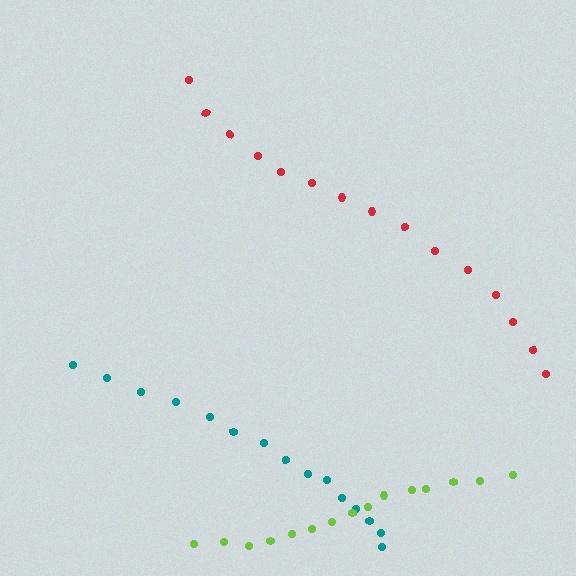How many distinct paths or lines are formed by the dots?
There are 3 distinct paths.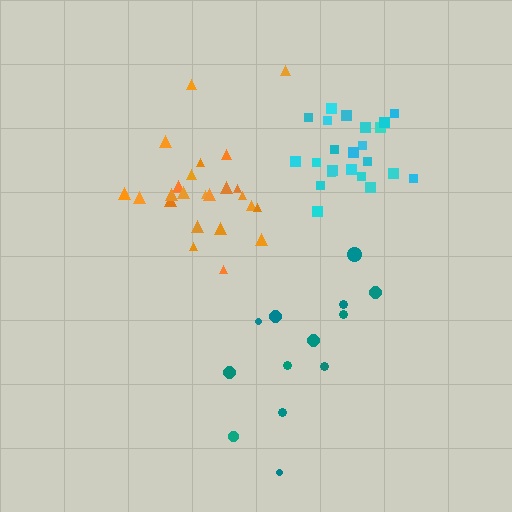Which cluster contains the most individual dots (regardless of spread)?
Orange (24).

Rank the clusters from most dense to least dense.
cyan, orange, teal.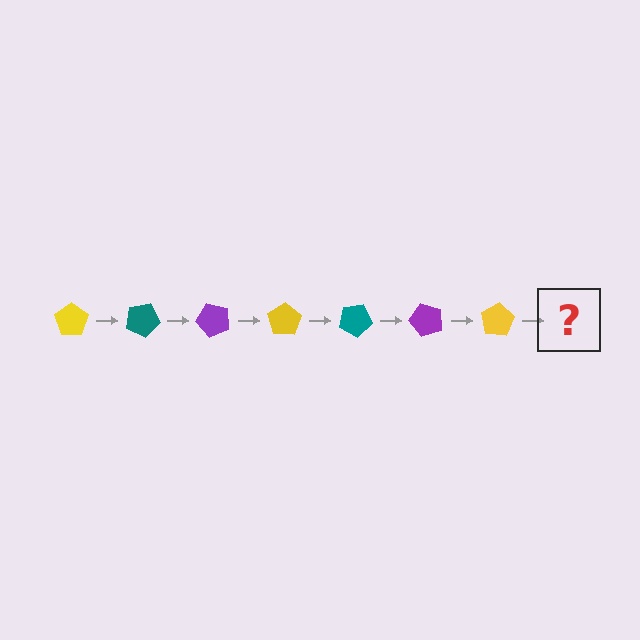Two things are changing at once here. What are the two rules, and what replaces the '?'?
The two rules are that it rotates 25 degrees each step and the color cycles through yellow, teal, and purple. The '?' should be a teal pentagon, rotated 175 degrees from the start.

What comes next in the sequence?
The next element should be a teal pentagon, rotated 175 degrees from the start.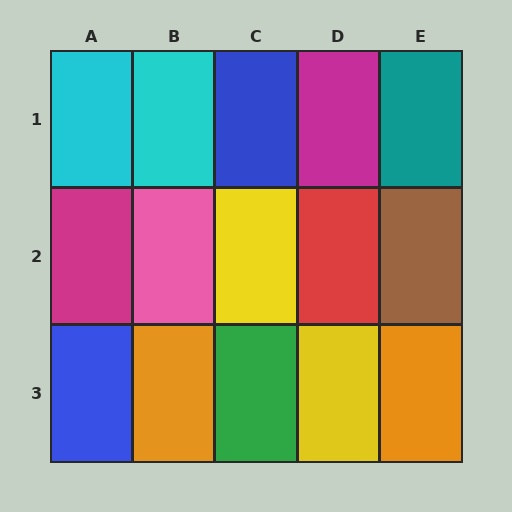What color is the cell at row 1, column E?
Teal.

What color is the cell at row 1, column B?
Cyan.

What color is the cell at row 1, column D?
Magenta.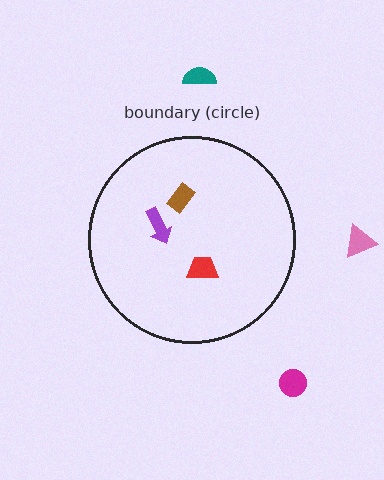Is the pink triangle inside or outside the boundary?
Outside.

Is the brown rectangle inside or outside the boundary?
Inside.